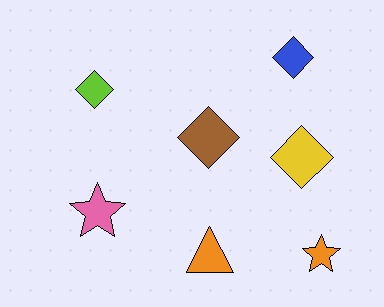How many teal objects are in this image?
There are no teal objects.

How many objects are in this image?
There are 7 objects.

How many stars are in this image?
There are 2 stars.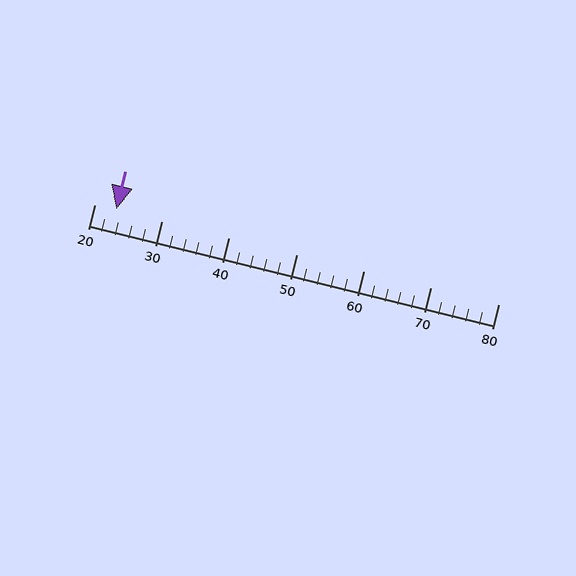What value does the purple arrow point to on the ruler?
The purple arrow points to approximately 23.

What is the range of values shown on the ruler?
The ruler shows values from 20 to 80.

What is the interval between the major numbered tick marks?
The major tick marks are spaced 10 units apart.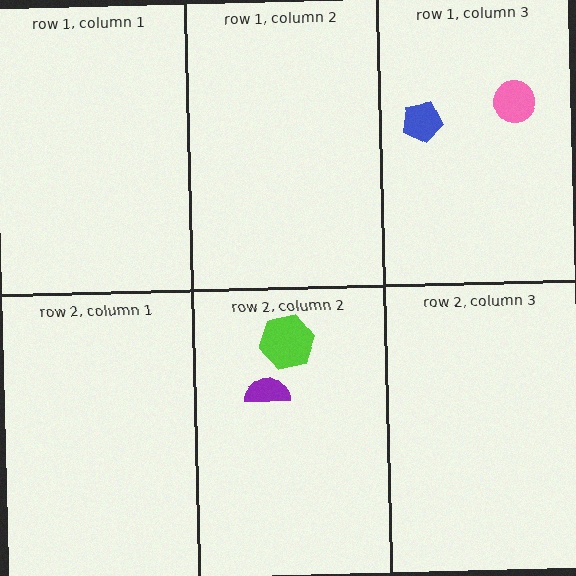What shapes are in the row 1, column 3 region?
The pink circle, the blue pentagon.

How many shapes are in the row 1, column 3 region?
2.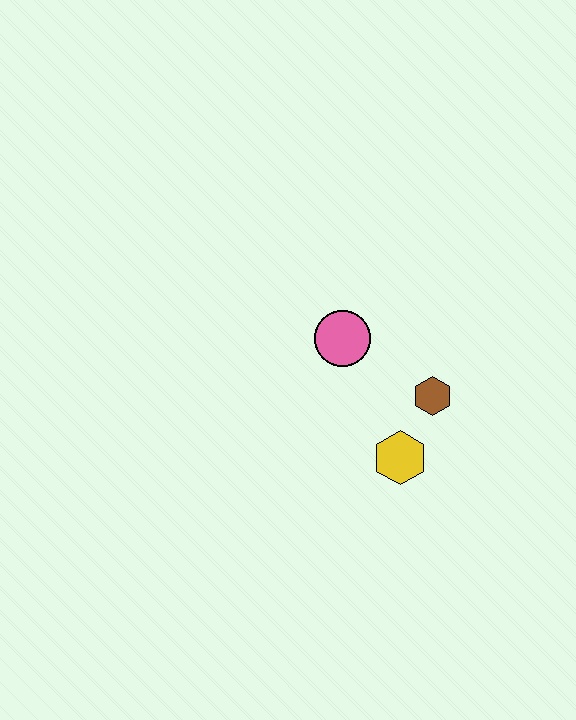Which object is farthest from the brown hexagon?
The pink circle is farthest from the brown hexagon.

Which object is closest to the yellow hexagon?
The brown hexagon is closest to the yellow hexagon.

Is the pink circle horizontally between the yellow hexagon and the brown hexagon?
No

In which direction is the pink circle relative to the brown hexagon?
The pink circle is to the left of the brown hexagon.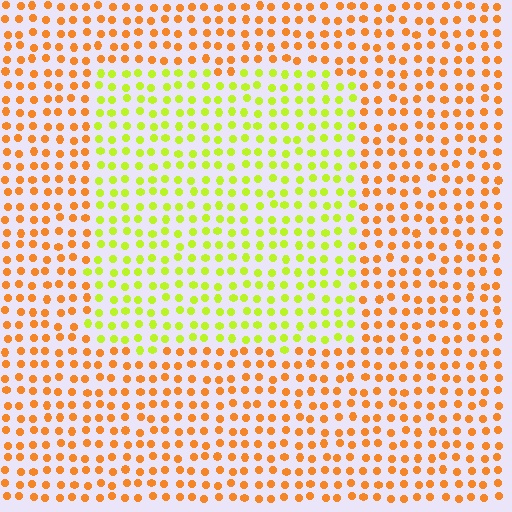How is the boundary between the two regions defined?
The boundary is defined purely by a slight shift in hue (about 50 degrees). Spacing, size, and orientation are identical on both sides.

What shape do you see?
I see a rectangle.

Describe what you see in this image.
The image is filled with small orange elements in a uniform arrangement. A rectangle-shaped region is visible where the elements are tinted to a slightly different hue, forming a subtle color boundary.